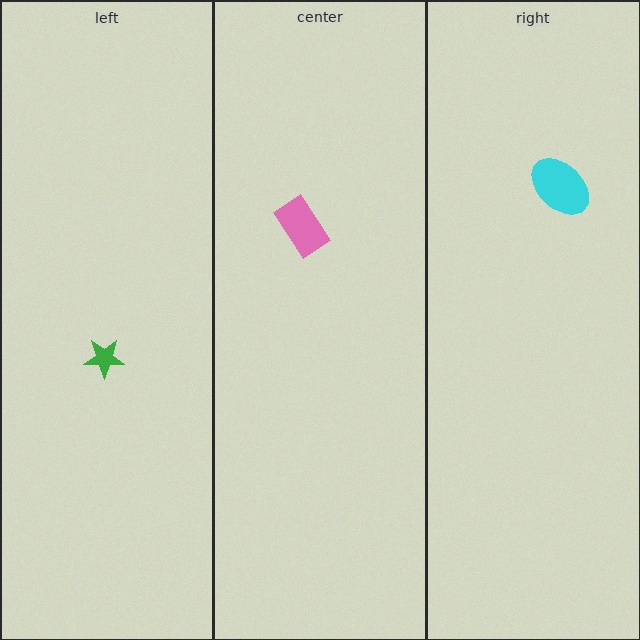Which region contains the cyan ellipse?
The right region.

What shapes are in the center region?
The pink rectangle.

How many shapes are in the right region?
1.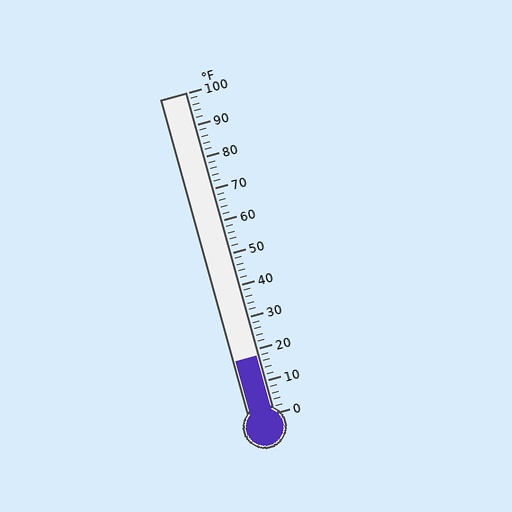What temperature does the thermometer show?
The thermometer shows approximately 18°F.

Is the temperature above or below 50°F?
The temperature is below 50°F.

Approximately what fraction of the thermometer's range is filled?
The thermometer is filled to approximately 20% of its range.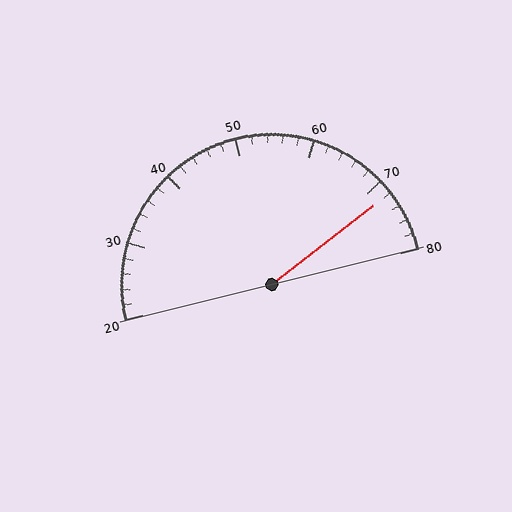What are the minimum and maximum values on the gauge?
The gauge ranges from 20 to 80.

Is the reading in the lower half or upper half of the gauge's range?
The reading is in the upper half of the range (20 to 80).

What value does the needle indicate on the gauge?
The needle indicates approximately 72.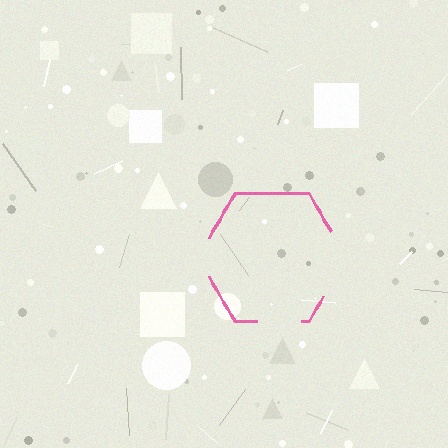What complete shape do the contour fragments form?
The contour fragments form a hexagon.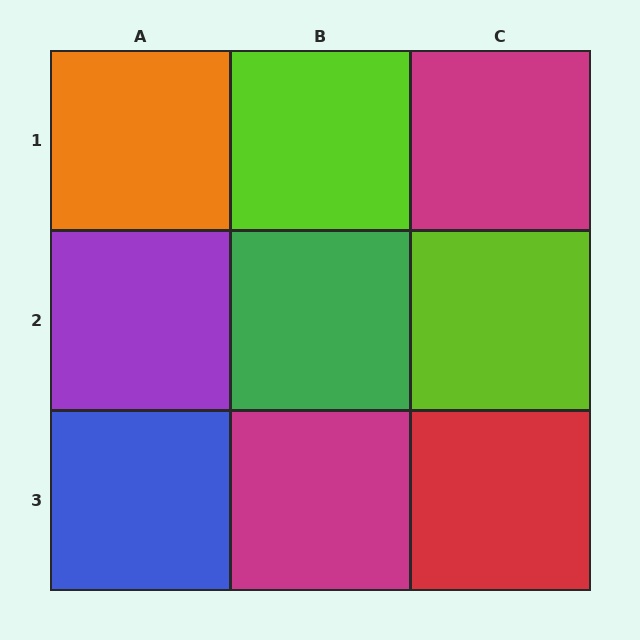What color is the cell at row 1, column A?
Orange.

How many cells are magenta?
2 cells are magenta.